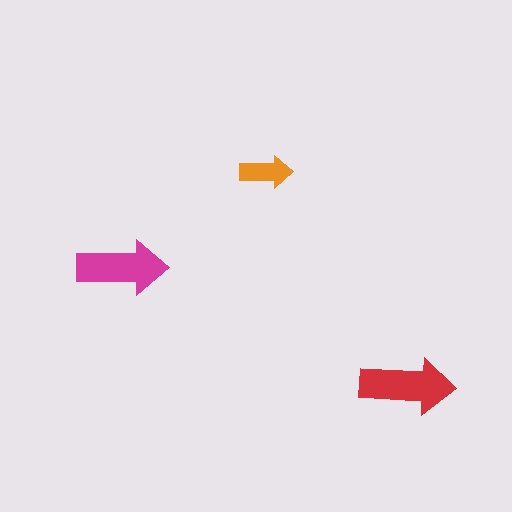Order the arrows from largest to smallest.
the red one, the magenta one, the orange one.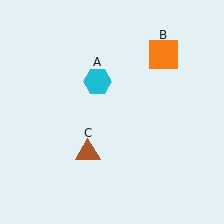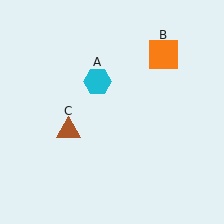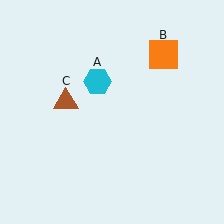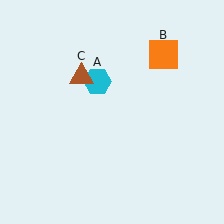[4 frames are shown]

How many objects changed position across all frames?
1 object changed position: brown triangle (object C).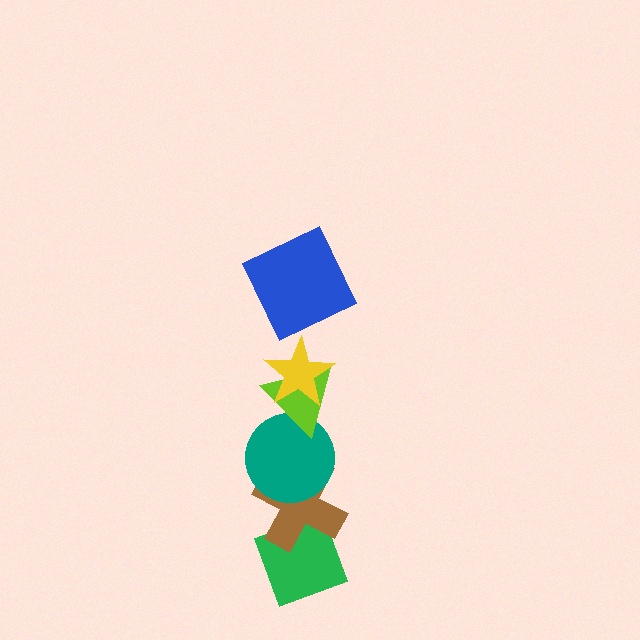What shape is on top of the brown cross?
The teal circle is on top of the brown cross.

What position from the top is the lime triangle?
The lime triangle is 3rd from the top.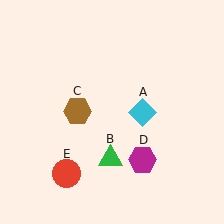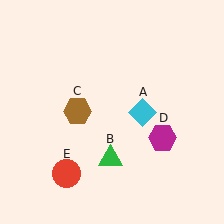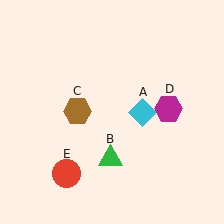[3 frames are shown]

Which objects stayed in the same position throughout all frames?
Cyan diamond (object A) and green triangle (object B) and brown hexagon (object C) and red circle (object E) remained stationary.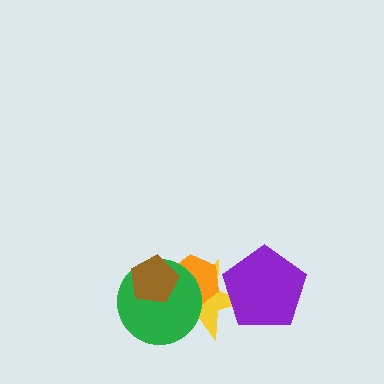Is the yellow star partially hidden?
Yes, it is partially covered by another shape.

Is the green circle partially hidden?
Yes, it is partially covered by another shape.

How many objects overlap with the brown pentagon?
3 objects overlap with the brown pentagon.